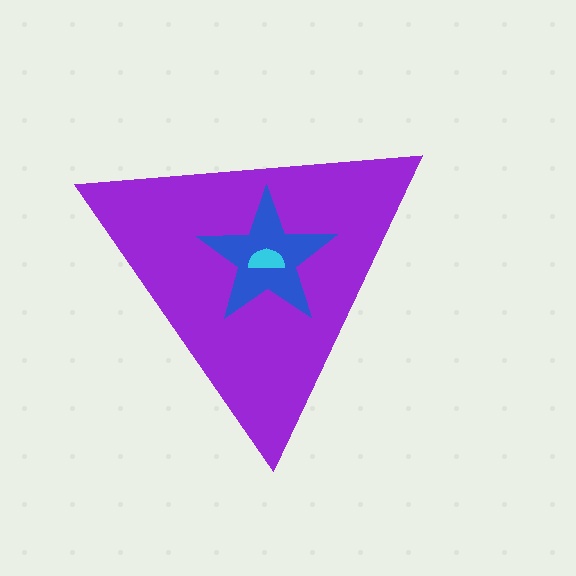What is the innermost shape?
The cyan semicircle.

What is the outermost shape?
The purple triangle.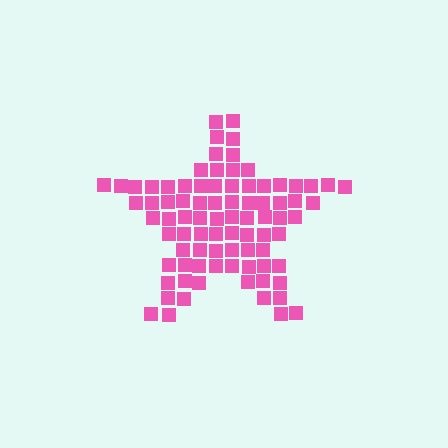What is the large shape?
The large shape is a star.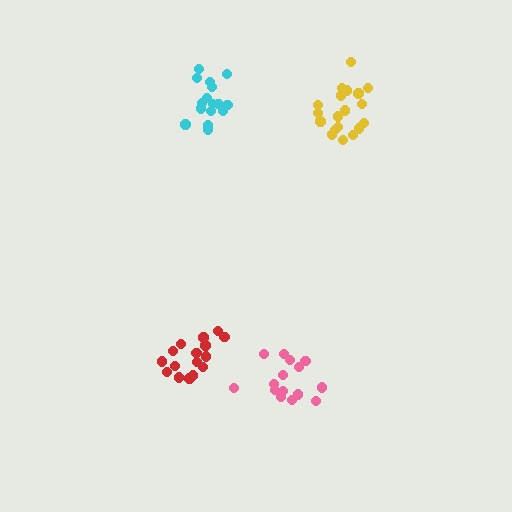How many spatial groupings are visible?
There are 4 spatial groupings.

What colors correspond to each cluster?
The clusters are colored: cyan, pink, red, yellow.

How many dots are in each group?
Group 1: 17 dots, Group 2: 15 dots, Group 3: 16 dots, Group 4: 19 dots (67 total).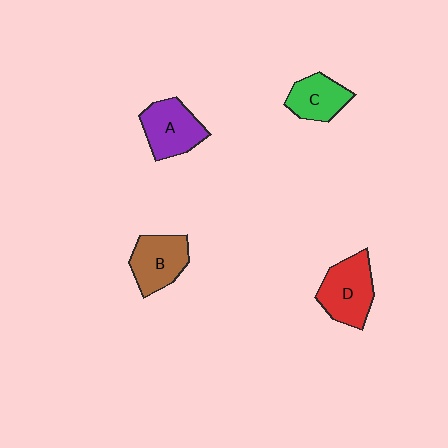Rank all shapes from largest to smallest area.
From largest to smallest: D (red), A (purple), B (brown), C (green).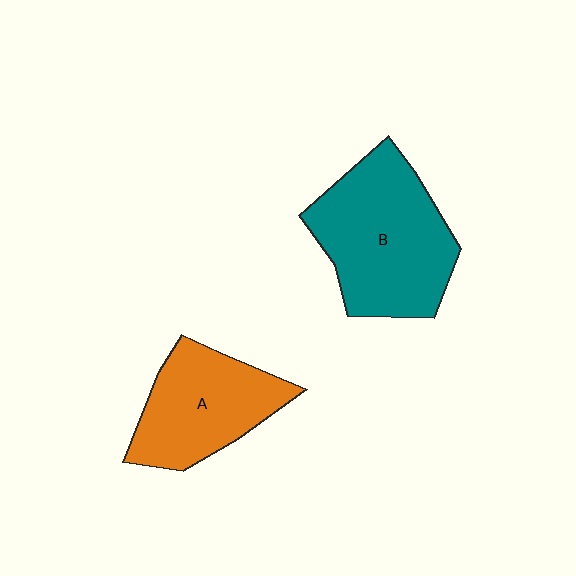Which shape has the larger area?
Shape B (teal).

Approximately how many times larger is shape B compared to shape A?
Approximately 1.4 times.